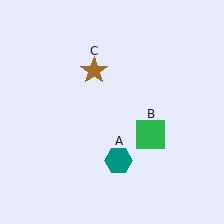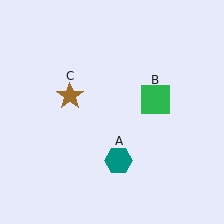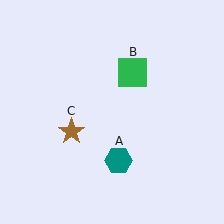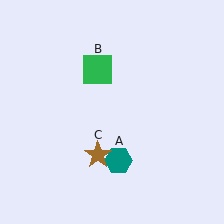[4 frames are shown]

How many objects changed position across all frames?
2 objects changed position: green square (object B), brown star (object C).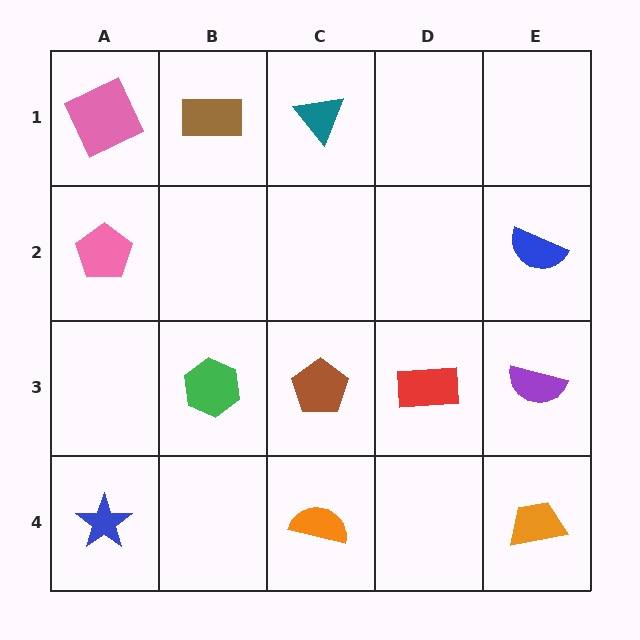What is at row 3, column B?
A green hexagon.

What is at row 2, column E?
A blue semicircle.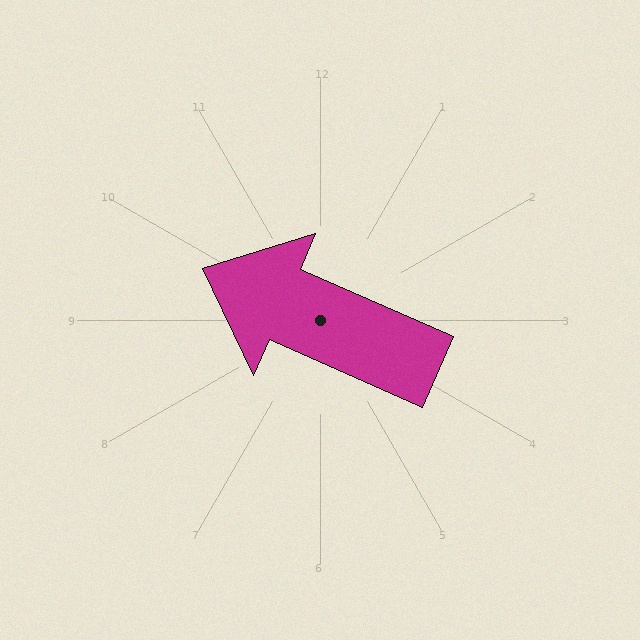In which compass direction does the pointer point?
Northwest.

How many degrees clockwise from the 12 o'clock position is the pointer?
Approximately 294 degrees.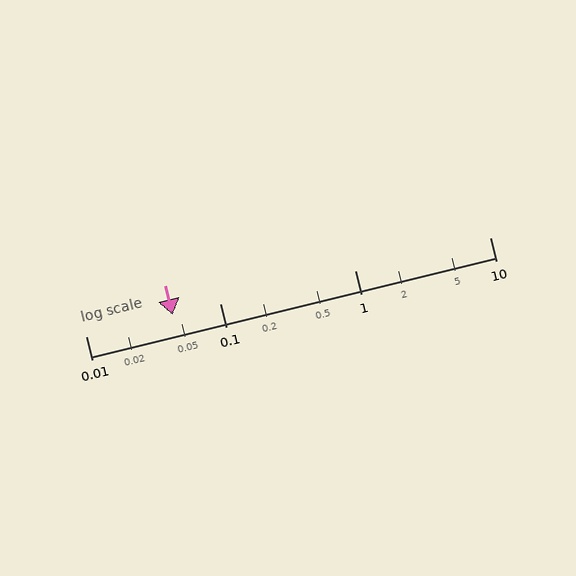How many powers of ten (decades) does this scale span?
The scale spans 3 decades, from 0.01 to 10.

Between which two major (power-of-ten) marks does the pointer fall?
The pointer is between 0.01 and 0.1.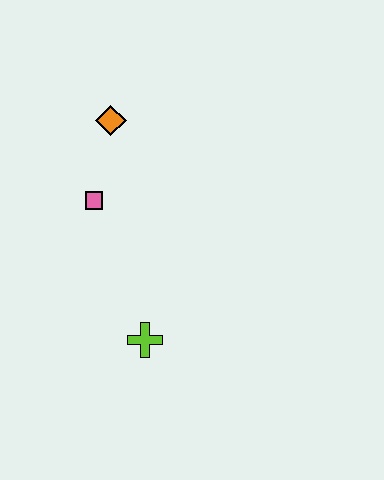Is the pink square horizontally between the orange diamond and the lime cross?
No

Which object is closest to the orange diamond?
The pink square is closest to the orange diamond.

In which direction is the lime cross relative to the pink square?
The lime cross is below the pink square.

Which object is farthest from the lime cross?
The orange diamond is farthest from the lime cross.